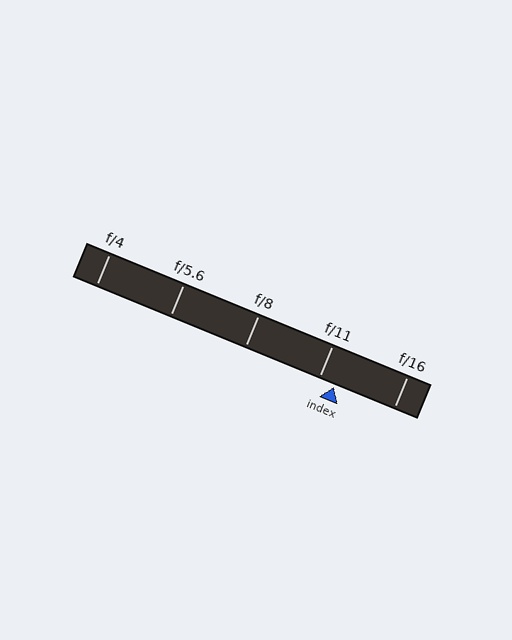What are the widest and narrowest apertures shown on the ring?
The widest aperture shown is f/4 and the narrowest is f/16.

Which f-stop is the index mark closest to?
The index mark is closest to f/11.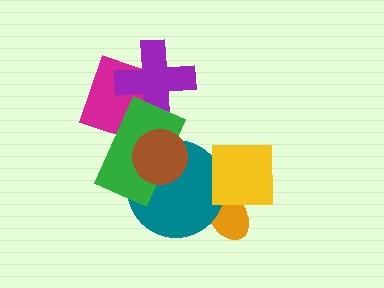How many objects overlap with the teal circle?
4 objects overlap with the teal circle.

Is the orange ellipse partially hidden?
Yes, it is partially covered by another shape.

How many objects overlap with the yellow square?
2 objects overlap with the yellow square.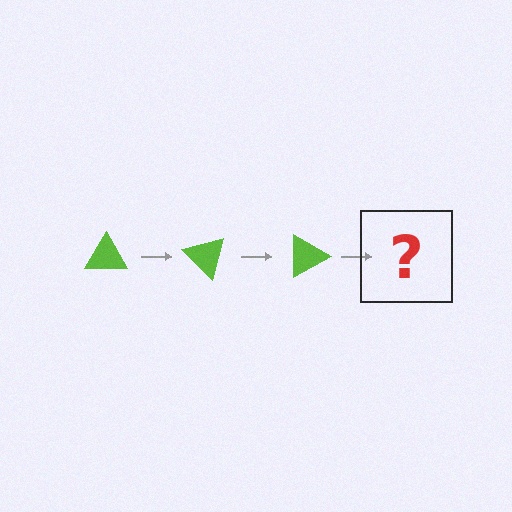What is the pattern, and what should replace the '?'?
The pattern is that the triangle rotates 45 degrees each step. The '?' should be a lime triangle rotated 135 degrees.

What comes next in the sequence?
The next element should be a lime triangle rotated 135 degrees.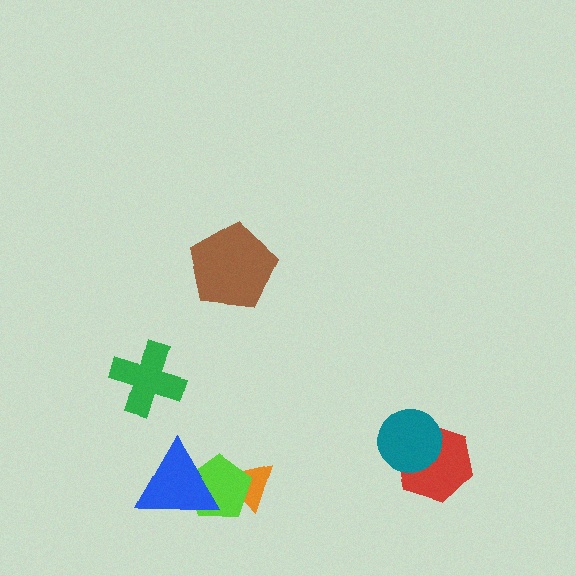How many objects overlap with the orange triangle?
1 object overlaps with the orange triangle.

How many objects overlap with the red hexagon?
1 object overlaps with the red hexagon.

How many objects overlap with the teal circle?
1 object overlaps with the teal circle.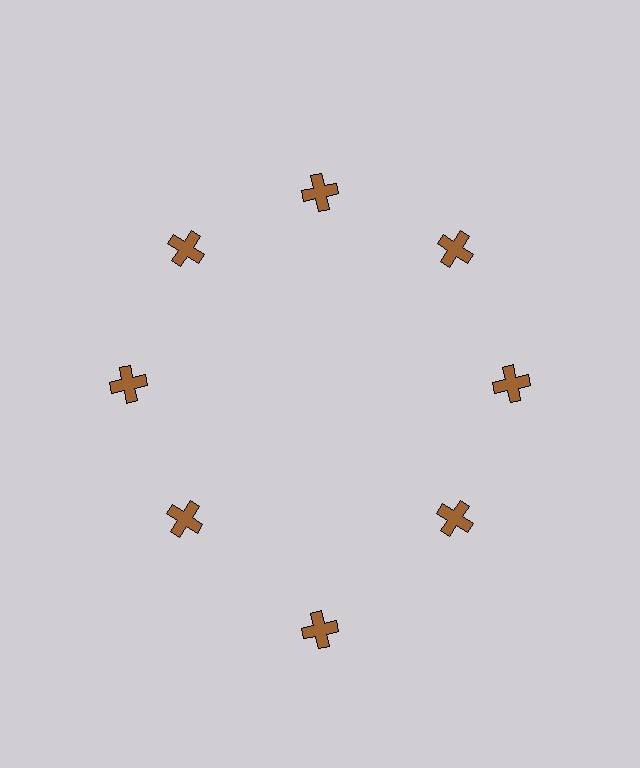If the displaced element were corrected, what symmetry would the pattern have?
It would have 8-fold rotational symmetry — the pattern would map onto itself every 45 degrees.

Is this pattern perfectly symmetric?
No. The 8 brown crosses are arranged in a ring, but one element near the 6 o'clock position is pushed outward from the center, breaking the 8-fold rotational symmetry.